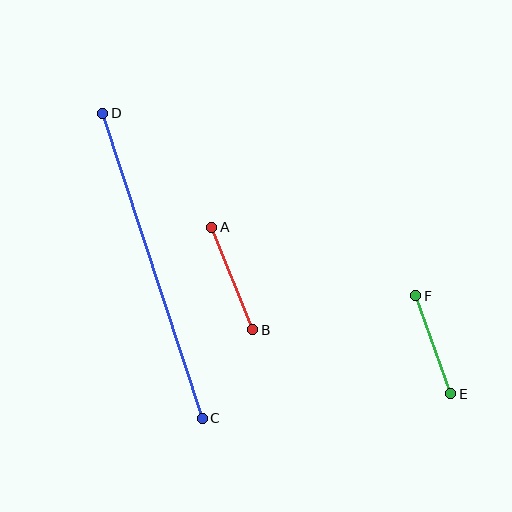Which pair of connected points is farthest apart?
Points C and D are farthest apart.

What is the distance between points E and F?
The distance is approximately 104 pixels.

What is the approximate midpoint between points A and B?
The midpoint is at approximately (232, 278) pixels.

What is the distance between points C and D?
The distance is approximately 321 pixels.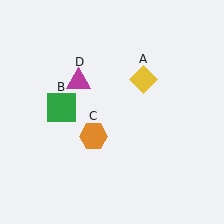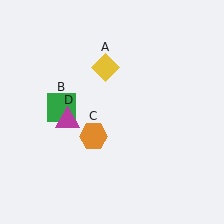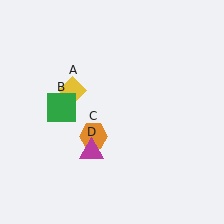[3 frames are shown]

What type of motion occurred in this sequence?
The yellow diamond (object A), magenta triangle (object D) rotated counterclockwise around the center of the scene.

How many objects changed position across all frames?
2 objects changed position: yellow diamond (object A), magenta triangle (object D).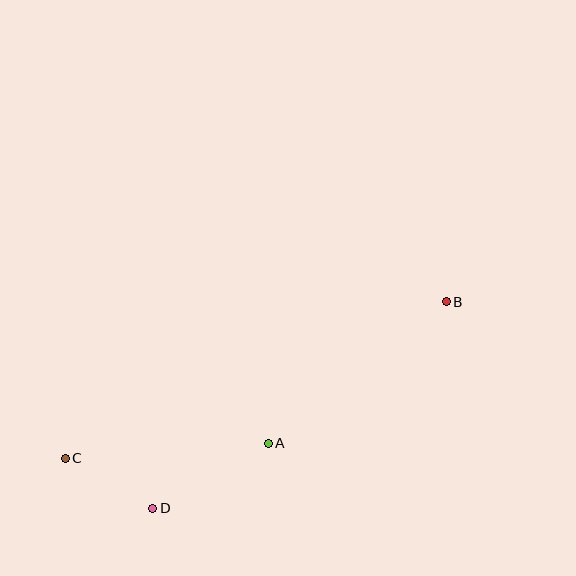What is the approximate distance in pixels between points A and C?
The distance between A and C is approximately 204 pixels.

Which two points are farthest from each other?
Points B and C are farthest from each other.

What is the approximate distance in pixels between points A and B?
The distance between A and B is approximately 227 pixels.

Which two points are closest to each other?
Points C and D are closest to each other.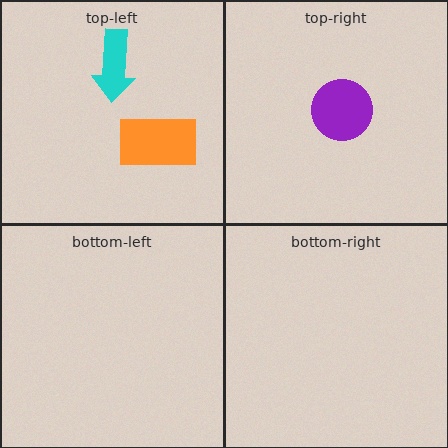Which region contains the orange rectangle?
The top-left region.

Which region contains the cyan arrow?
The top-left region.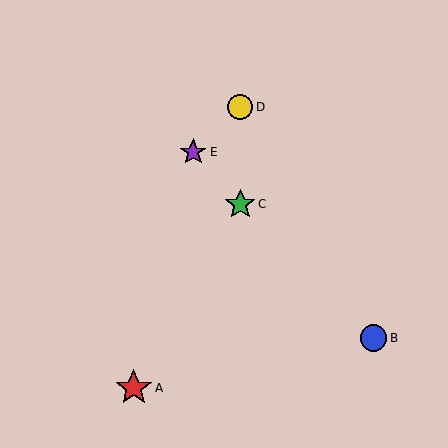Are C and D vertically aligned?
Yes, both are at x≈240.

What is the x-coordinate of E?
Object E is at x≈193.